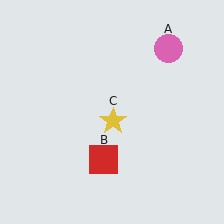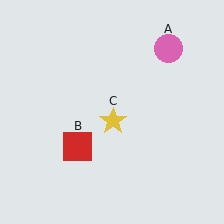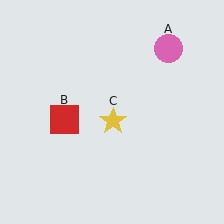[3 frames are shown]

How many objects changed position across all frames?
1 object changed position: red square (object B).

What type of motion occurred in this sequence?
The red square (object B) rotated clockwise around the center of the scene.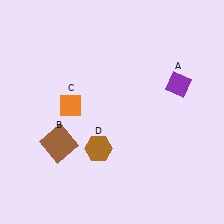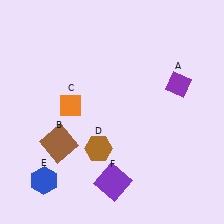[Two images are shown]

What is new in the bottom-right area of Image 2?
A purple square (F) was added in the bottom-right area of Image 2.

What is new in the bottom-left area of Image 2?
A blue hexagon (E) was added in the bottom-left area of Image 2.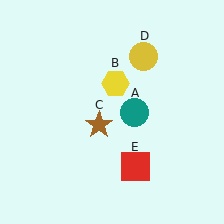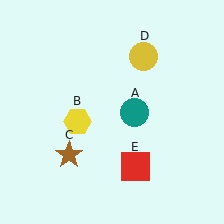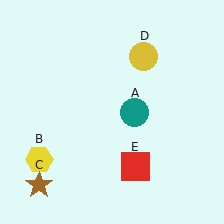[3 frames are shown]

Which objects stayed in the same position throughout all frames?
Teal circle (object A) and yellow circle (object D) and red square (object E) remained stationary.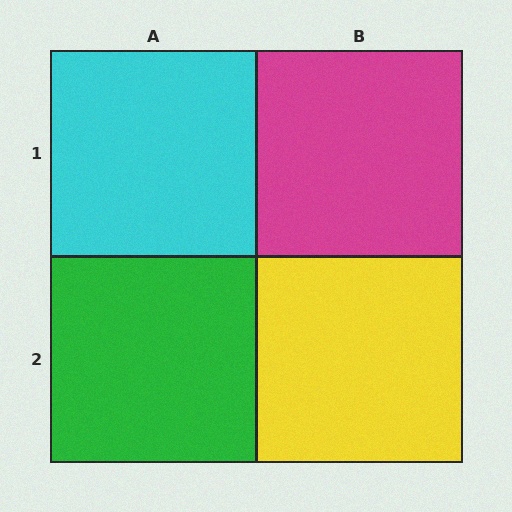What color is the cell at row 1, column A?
Cyan.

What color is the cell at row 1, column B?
Magenta.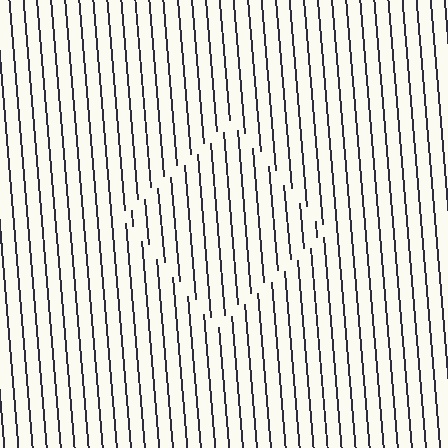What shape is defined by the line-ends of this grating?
An illusory square. The interior of the shape contains the same grating, shifted by half a period — the contour is defined by the phase discontinuity where line-ends from the inner and outer gratings abut.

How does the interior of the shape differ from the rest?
The interior of the shape contains the same grating, shifted by half a period — the contour is defined by the phase discontinuity where line-ends from the inner and outer gratings abut.